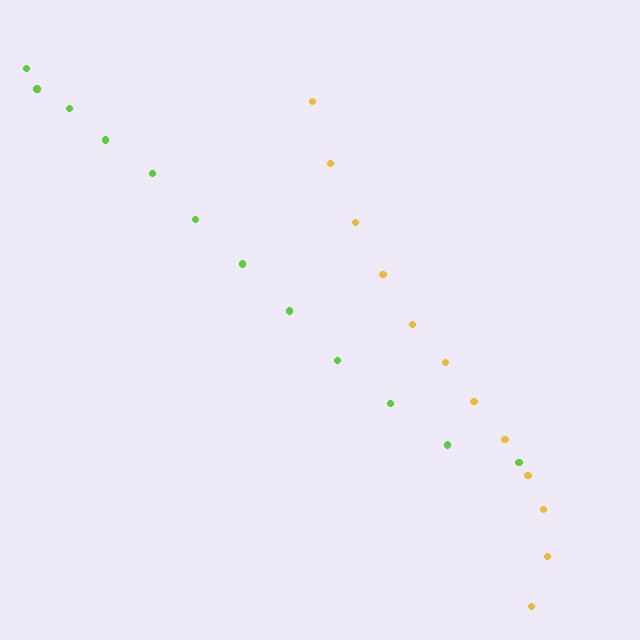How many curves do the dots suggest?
There are 2 distinct paths.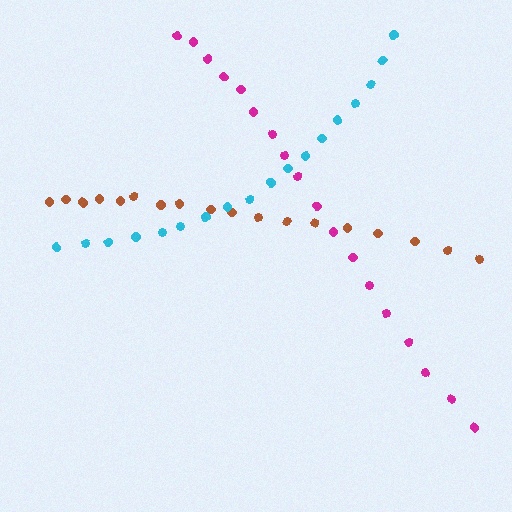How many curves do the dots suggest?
There are 3 distinct paths.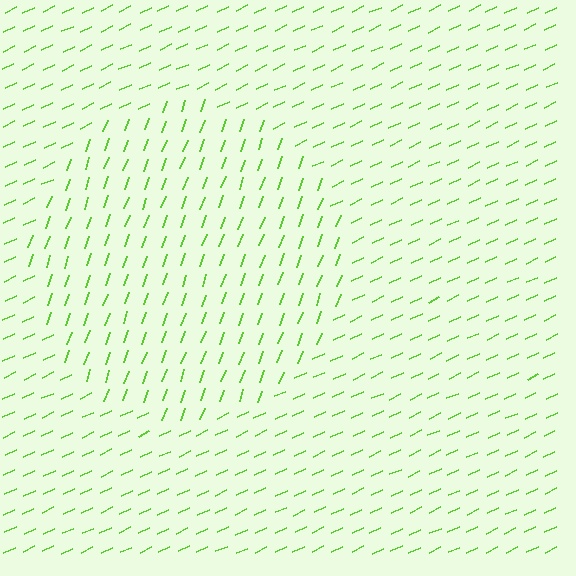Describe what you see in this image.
The image is filled with small lime line segments. A circle region in the image has lines oriented differently from the surrounding lines, creating a visible texture boundary.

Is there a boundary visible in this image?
Yes, there is a texture boundary formed by a change in line orientation.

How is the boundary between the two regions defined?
The boundary is defined purely by a change in line orientation (approximately 45 degrees difference). All lines are the same color and thickness.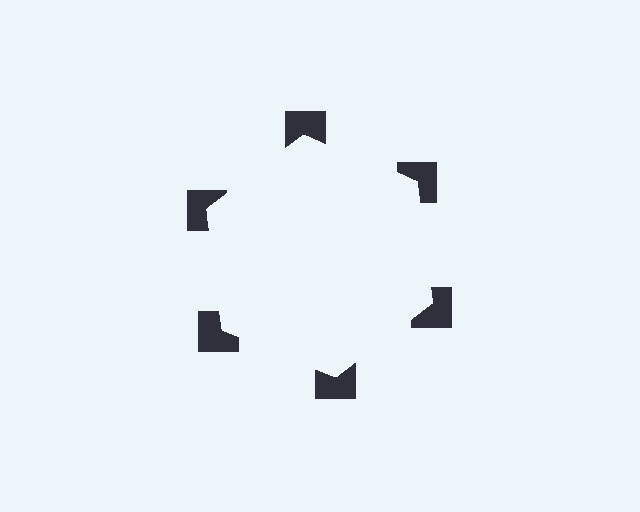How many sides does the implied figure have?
6 sides.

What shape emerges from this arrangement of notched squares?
An illusory hexagon — its edges are inferred from the aligned wedge cuts in the notched squares, not physically drawn.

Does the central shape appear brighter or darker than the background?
It typically appears slightly brighter than the background, even though no actual brightness change is drawn.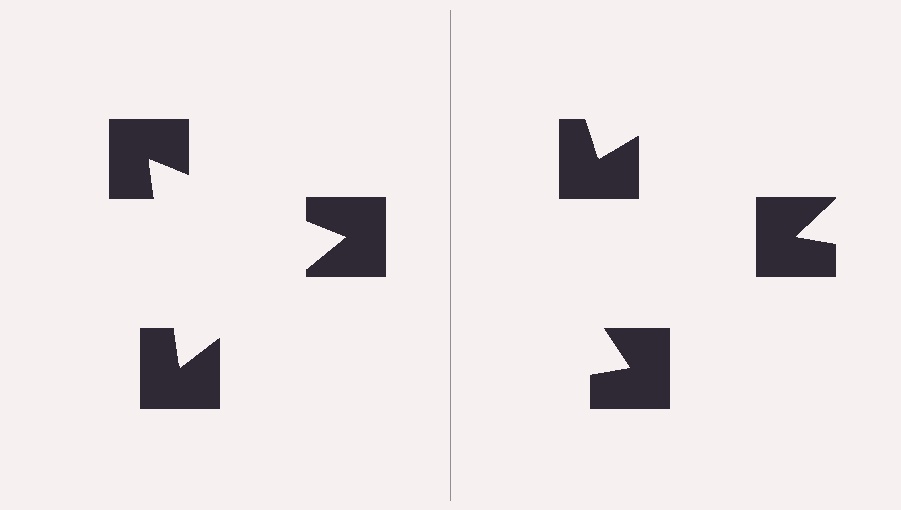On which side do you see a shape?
An illusory triangle appears on the left side. On the right side the wedge cuts are rotated, so no coherent shape forms.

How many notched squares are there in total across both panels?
6 — 3 on each side.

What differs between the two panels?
The notched squares are positioned identically on both sides; only the wedge orientations differ. On the left they align to a triangle; on the right they are misaligned.